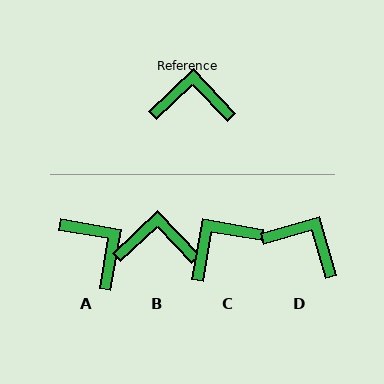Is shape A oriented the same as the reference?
No, it is off by about 53 degrees.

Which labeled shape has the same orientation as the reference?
B.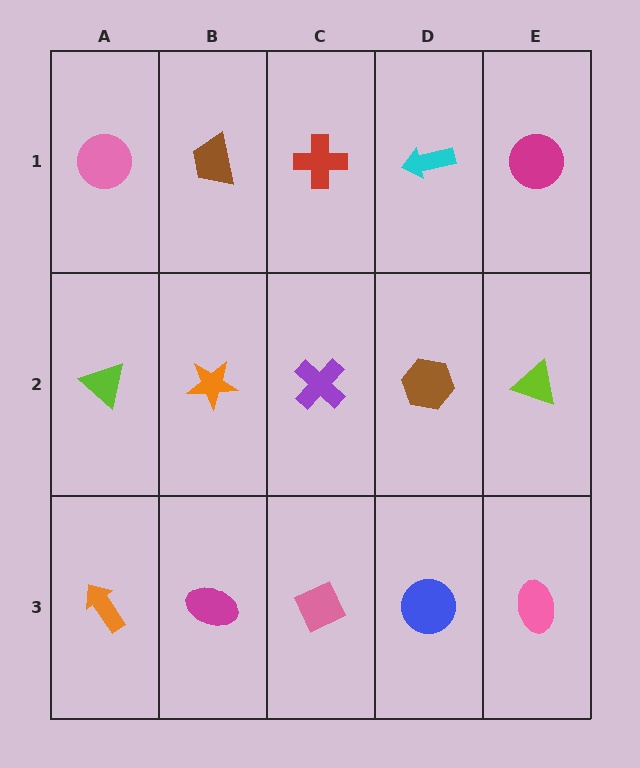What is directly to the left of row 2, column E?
A brown hexagon.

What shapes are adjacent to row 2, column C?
A red cross (row 1, column C), a pink diamond (row 3, column C), an orange star (row 2, column B), a brown hexagon (row 2, column D).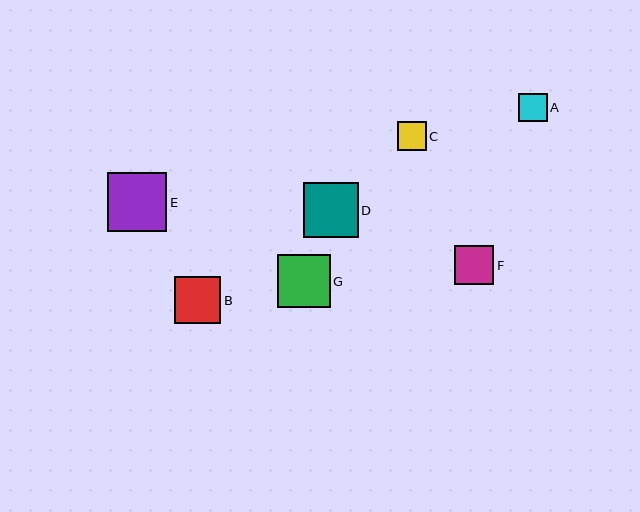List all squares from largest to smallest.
From largest to smallest: E, D, G, B, F, C, A.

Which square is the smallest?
Square A is the smallest with a size of approximately 29 pixels.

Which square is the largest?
Square E is the largest with a size of approximately 59 pixels.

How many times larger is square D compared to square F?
Square D is approximately 1.4 times the size of square F.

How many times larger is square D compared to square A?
Square D is approximately 1.9 times the size of square A.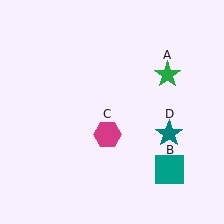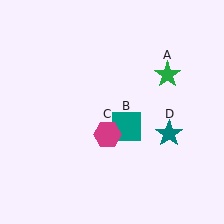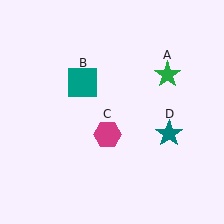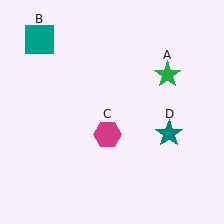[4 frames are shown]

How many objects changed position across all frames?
1 object changed position: teal square (object B).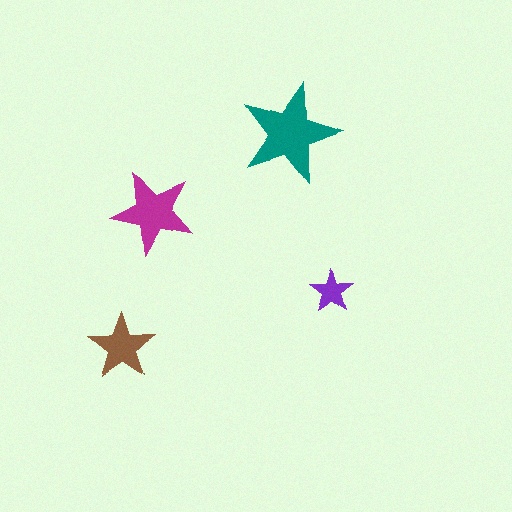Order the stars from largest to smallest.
the teal one, the magenta one, the brown one, the purple one.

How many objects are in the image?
There are 4 objects in the image.